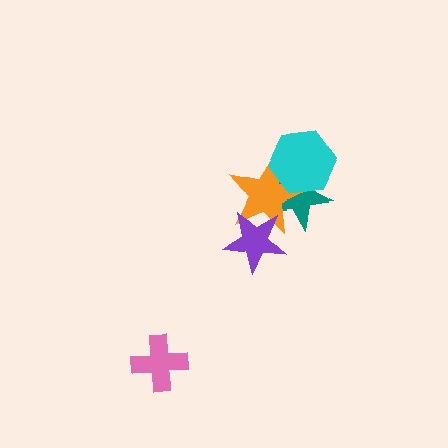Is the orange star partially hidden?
Yes, it is partially covered by another shape.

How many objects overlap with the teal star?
3 objects overlap with the teal star.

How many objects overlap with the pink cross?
0 objects overlap with the pink cross.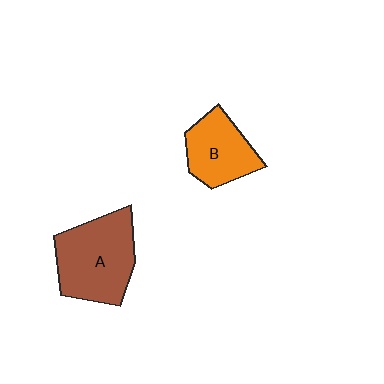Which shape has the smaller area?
Shape B (orange).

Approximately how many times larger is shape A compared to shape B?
Approximately 1.5 times.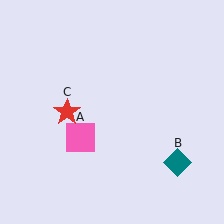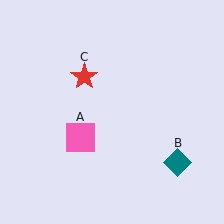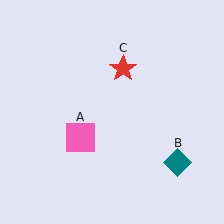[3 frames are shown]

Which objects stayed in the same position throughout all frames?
Pink square (object A) and teal diamond (object B) remained stationary.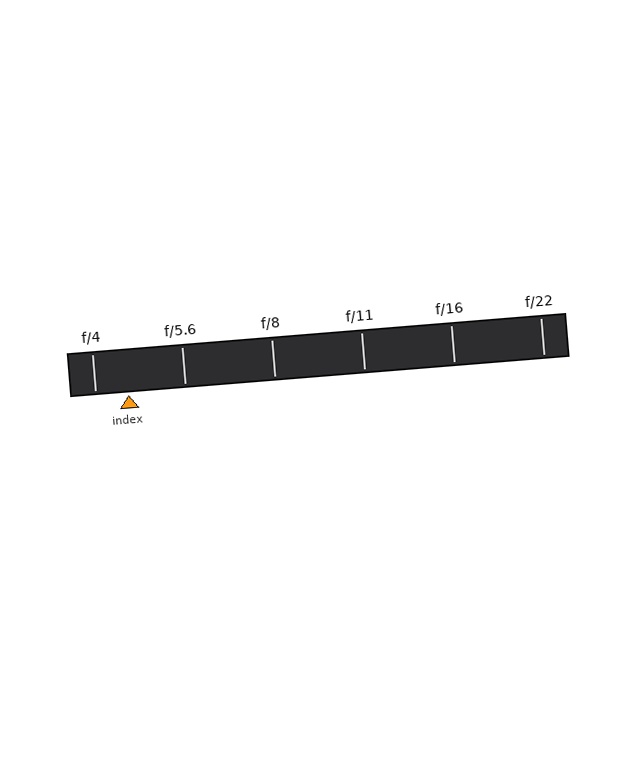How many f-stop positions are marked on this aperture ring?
There are 6 f-stop positions marked.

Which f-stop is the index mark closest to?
The index mark is closest to f/4.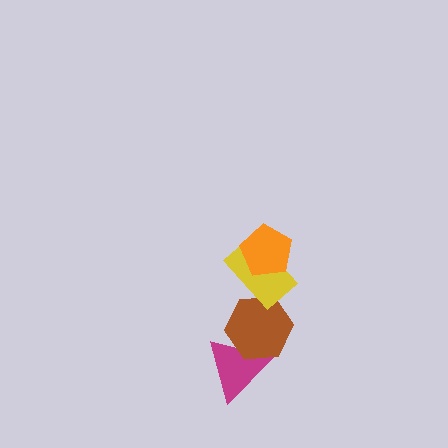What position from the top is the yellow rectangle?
The yellow rectangle is 2nd from the top.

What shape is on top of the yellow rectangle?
The orange pentagon is on top of the yellow rectangle.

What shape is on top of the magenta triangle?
The brown hexagon is on top of the magenta triangle.